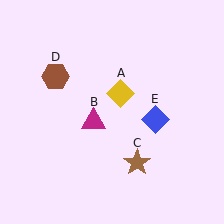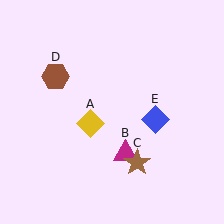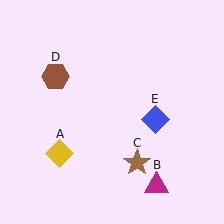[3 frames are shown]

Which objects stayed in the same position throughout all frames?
Brown star (object C) and brown hexagon (object D) and blue diamond (object E) remained stationary.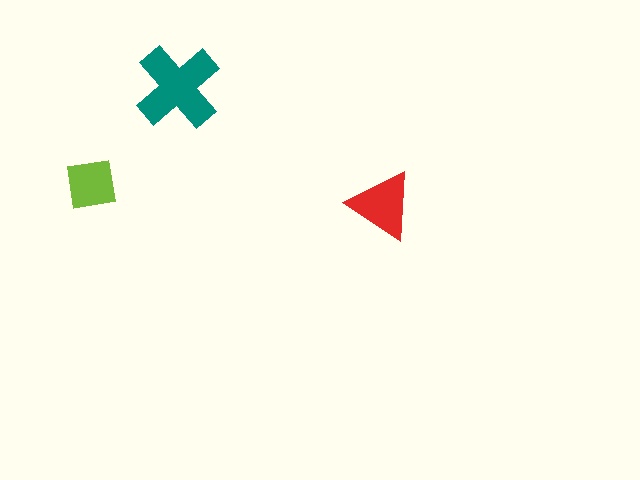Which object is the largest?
The teal cross.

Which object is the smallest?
The lime square.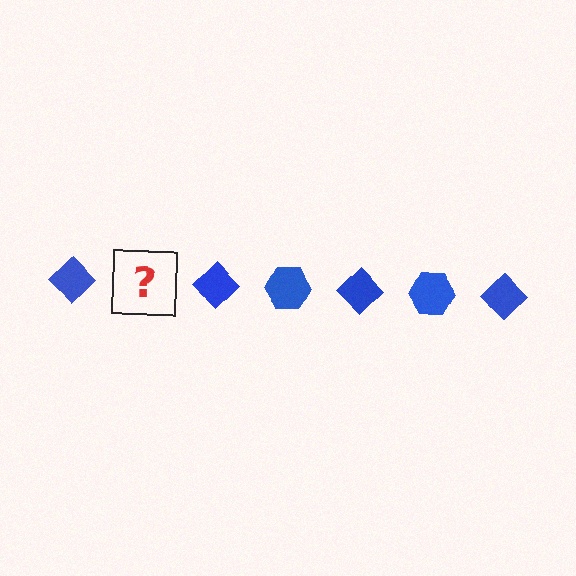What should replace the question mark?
The question mark should be replaced with a blue hexagon.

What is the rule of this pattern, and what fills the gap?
The rule is that the pattern cycles through diamond, hexagon shapes in blue. The gap should be filled with a blue hexagon.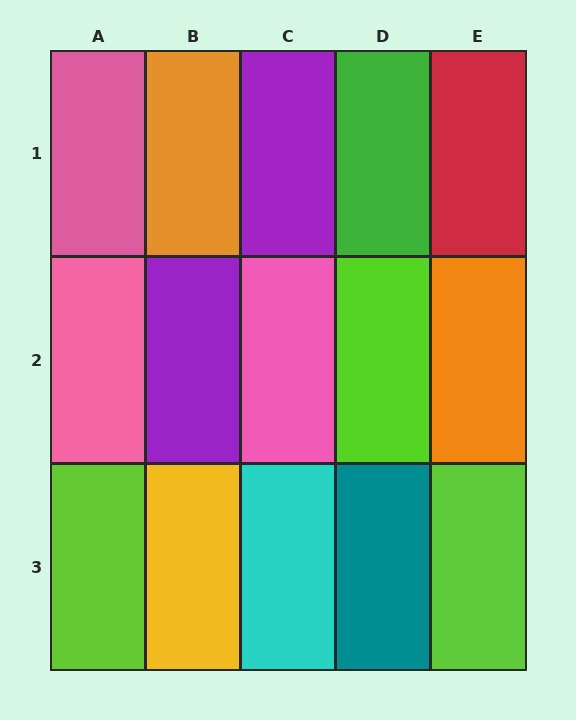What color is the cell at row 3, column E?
Lime.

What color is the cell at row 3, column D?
Teal.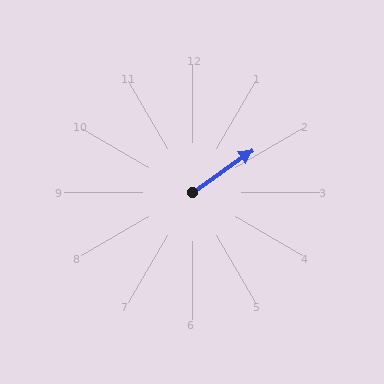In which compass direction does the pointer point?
Northeast.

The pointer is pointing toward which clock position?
Roughly 2 o'clock.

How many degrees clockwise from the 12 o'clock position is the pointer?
Approximately 55 degrees.